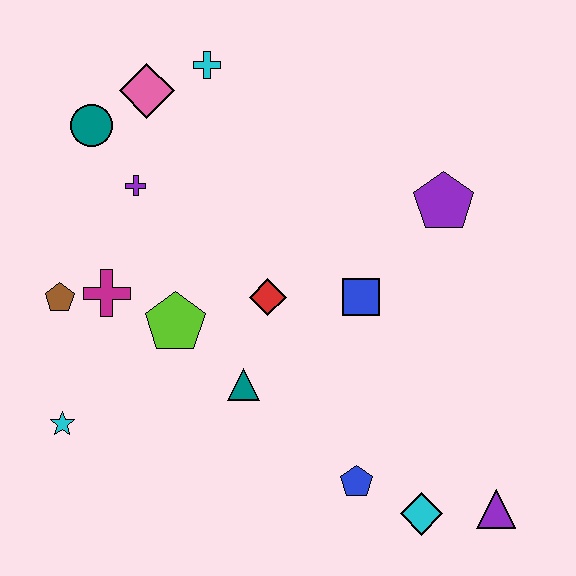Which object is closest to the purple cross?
The teal circle is closest to the purple cross.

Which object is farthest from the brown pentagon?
The purple triangle is farthest from the brown pentagon.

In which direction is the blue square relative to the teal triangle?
The blue square is to the right of the teal triangle.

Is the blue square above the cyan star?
Yes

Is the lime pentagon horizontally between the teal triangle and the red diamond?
No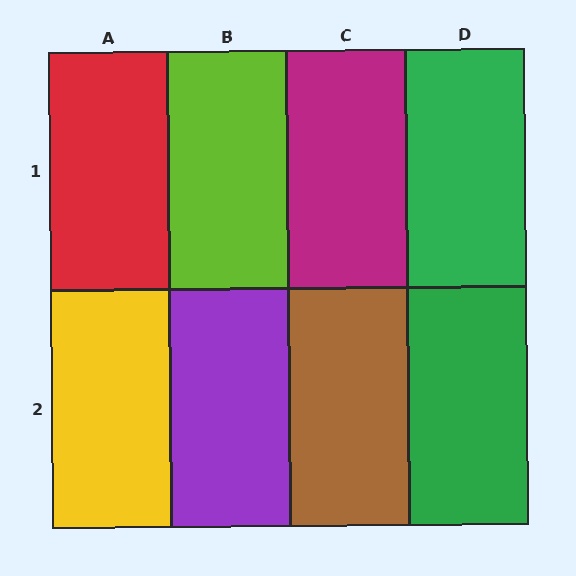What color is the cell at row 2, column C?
Brown.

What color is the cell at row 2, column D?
Green.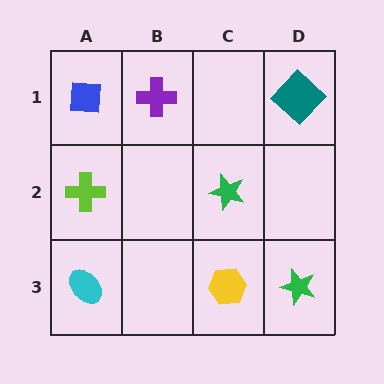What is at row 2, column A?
A lime cross.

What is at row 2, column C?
A green star.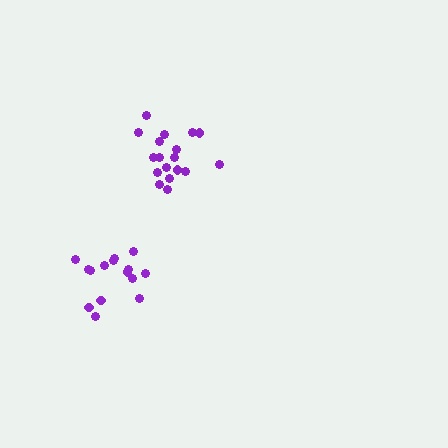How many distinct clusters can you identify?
There are 2 distinct clusters.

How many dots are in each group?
Group 1: 15 dots, Group 2: 18 dots (33 total).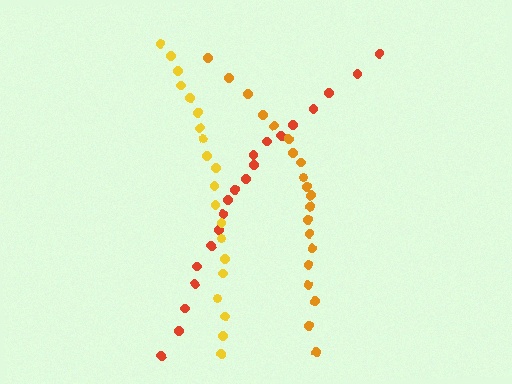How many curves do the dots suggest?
There are 3 distinct paths.